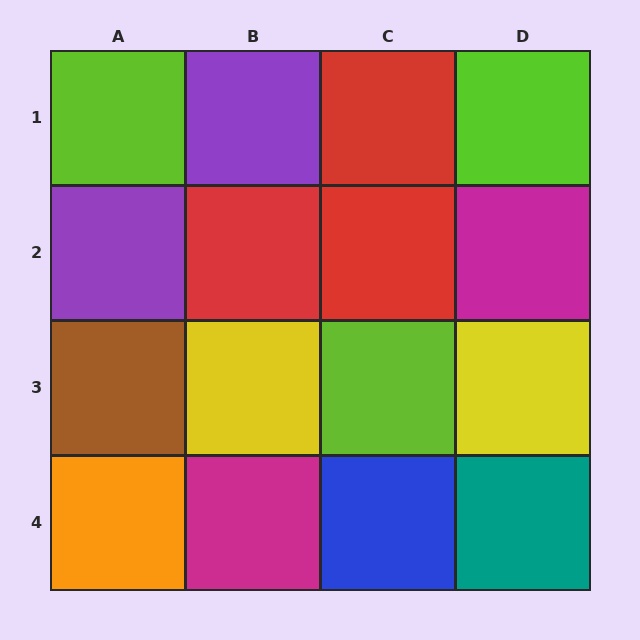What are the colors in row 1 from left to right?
Lime, purple, red, lime.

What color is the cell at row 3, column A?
Brown.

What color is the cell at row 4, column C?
Blue.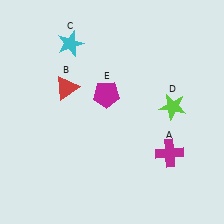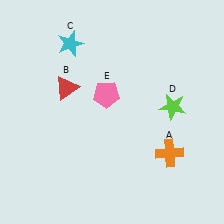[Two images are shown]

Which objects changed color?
A changed from magenta to orange. E changed from magenta to pink.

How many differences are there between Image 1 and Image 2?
There are 2 differences between the two images.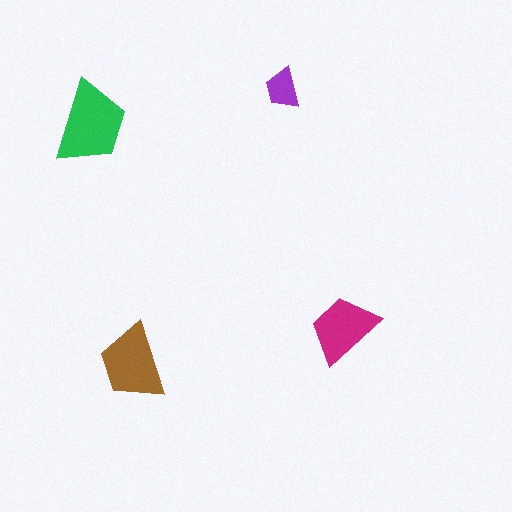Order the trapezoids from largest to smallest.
the green one, the brown one, the magenta one, the purple one.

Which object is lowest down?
The brown trapezoid is bottommost.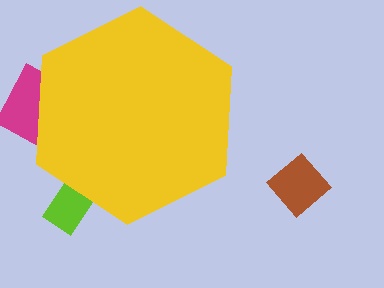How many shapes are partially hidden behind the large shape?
2 shapes are partially hidden.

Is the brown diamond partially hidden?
No, the brown diamond is fully visible.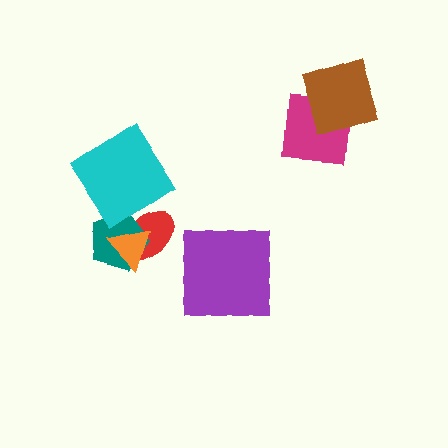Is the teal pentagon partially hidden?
Yes, it is partially covered by another shape.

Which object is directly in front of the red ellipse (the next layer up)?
The teal pentagon is directly in front of the red ellipse.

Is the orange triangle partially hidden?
No, no other shape covers it.